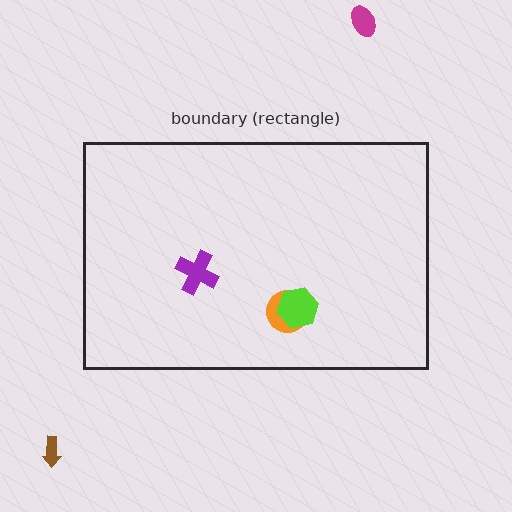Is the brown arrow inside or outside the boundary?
Outside.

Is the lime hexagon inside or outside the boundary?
Inside.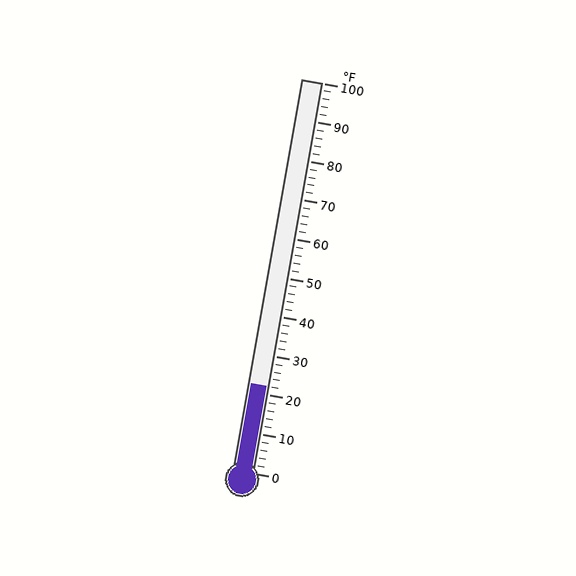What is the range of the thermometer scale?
The thermometer scale ranges from 0°F to 100°F.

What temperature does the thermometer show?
The thermometer shows approximately 22°F.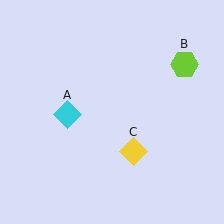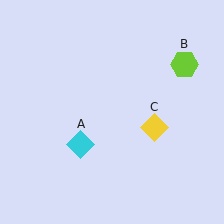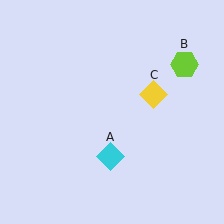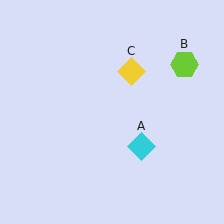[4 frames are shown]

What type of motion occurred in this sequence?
The cyan diamond (object A), yellow diamond (object C) rotated counterclockwise around the center of the scene.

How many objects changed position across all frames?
2 objects changed position: cyan diamond (object A), yellow diamond (object C).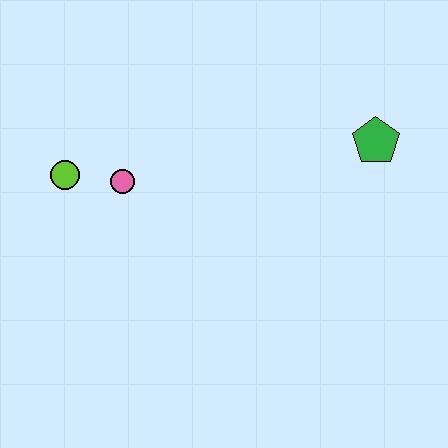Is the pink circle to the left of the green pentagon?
Yes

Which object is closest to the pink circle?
The lime circle is closest to the pink circle.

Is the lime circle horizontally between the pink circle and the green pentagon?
No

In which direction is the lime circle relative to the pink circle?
The lime circle is to the left of the pink circle.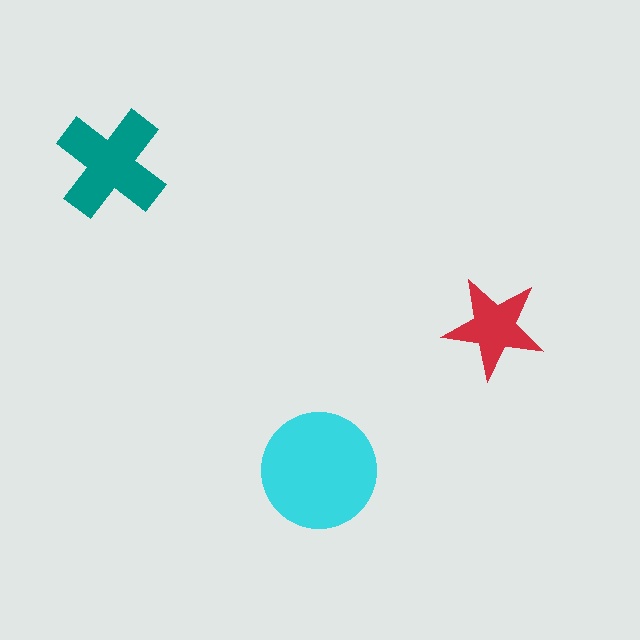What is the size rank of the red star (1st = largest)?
3rd.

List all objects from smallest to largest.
The red star, the teal cross, the cyan circle.